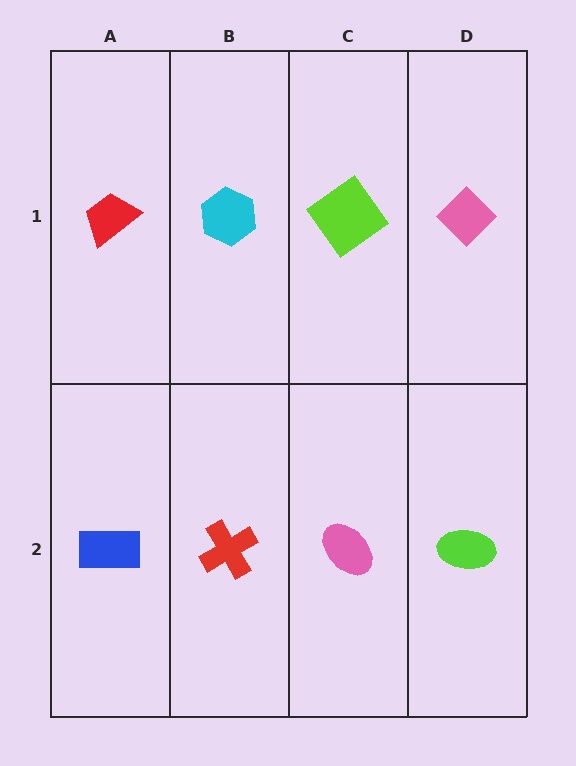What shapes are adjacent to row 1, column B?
A red cross (row 2, column B), a red trapezoid (row 1, column A), a lime diamond (row 1, column C).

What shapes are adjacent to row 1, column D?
A lime ellipse (row 2, column D), a lime diamond (row 1, column C).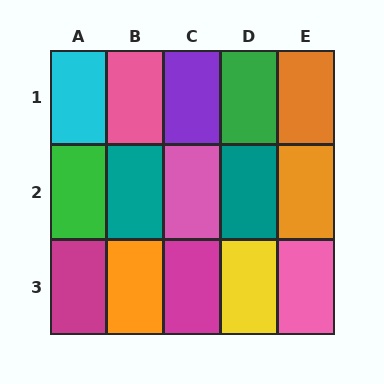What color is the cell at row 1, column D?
Green.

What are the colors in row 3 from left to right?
Magenta, orange, magenta, yellow, pink.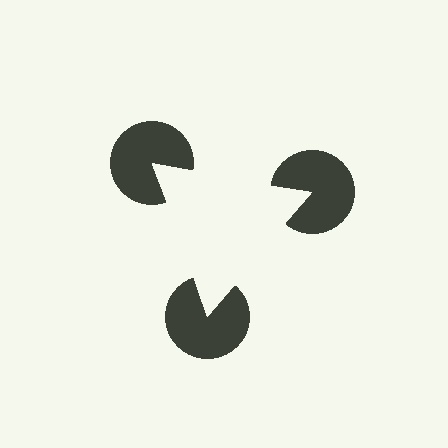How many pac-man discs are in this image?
There are 3 — one at each vertex of the illusory triangle.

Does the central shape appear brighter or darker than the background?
It typically appears slightly brighter than the background, even though no actual brightness change is drawn.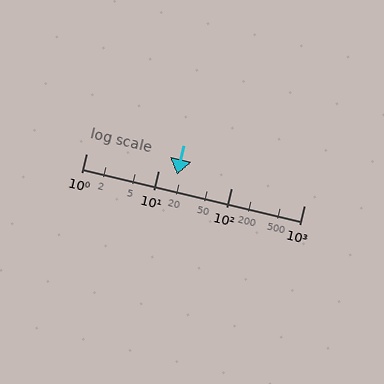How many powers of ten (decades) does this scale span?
The scale spans 3 decades, from 1 to 1000.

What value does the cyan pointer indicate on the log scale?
The pointer indicates approximately 18.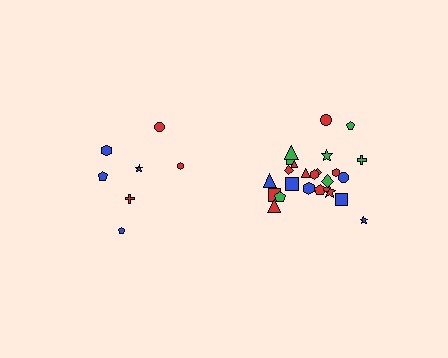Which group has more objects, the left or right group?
The right group.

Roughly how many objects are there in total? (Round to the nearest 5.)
Roughly 30 objects in total.